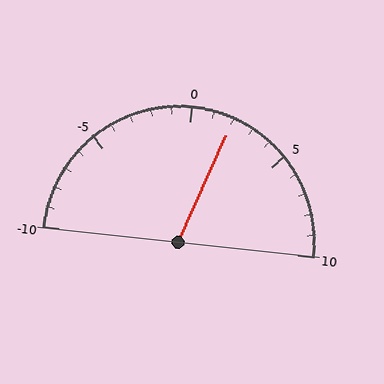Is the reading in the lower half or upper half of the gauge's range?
The reading is in the upper half of the range (-10 to 10).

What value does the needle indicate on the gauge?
The needle indicates approximately 2.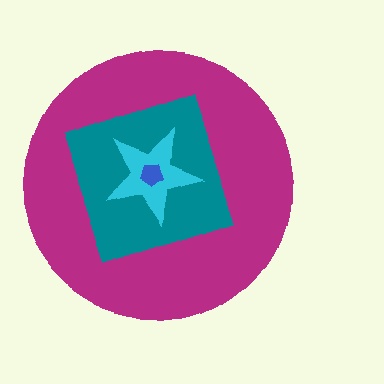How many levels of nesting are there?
4.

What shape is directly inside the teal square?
The cyan star.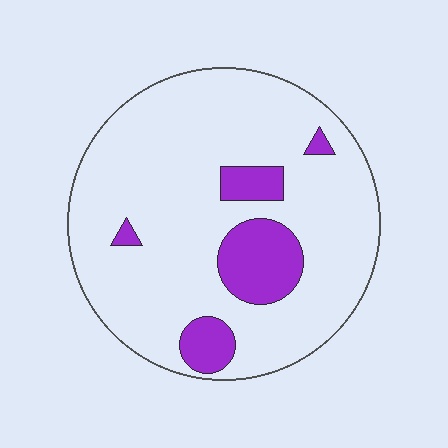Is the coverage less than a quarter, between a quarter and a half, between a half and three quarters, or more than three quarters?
Less than a quarter.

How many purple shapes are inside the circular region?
5.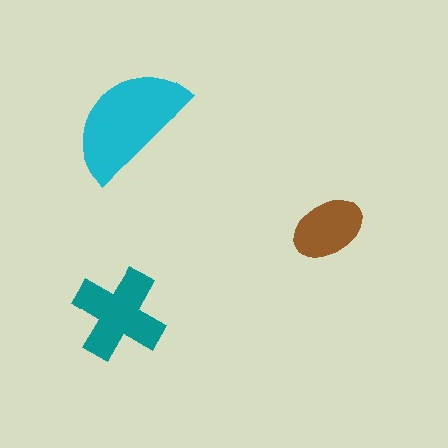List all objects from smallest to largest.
The brown ellipse, the teal cross, the cyan semicircle.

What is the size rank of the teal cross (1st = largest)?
2nd.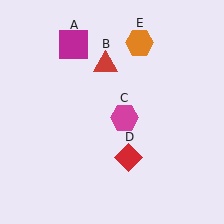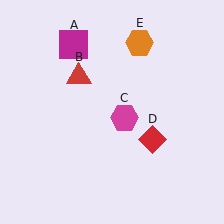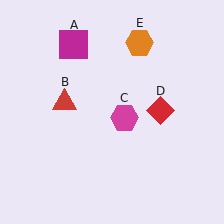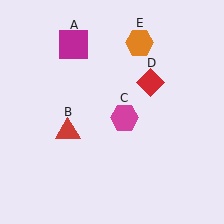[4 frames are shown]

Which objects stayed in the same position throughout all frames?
Magenta square (object A) and magenta hexagon (object C) and orange hexagon (object E) remained stationary.